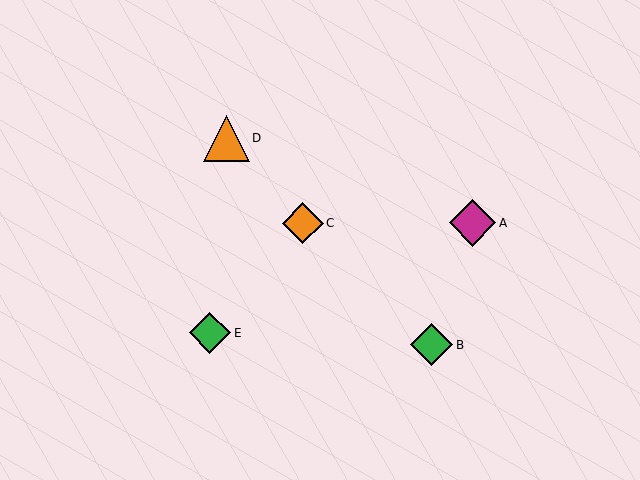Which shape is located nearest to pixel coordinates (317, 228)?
The orange diamond (labeled C) at (303, 223) is nearest to that location.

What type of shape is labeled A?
Shape A is a magenta diamond.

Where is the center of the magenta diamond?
The center of the magenta diamond is at (473, 223).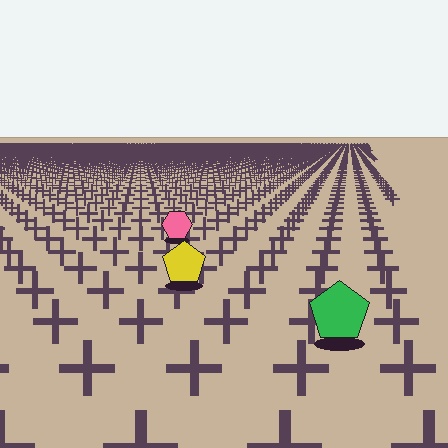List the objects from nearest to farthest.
From nearest to farthest: the green pentagon, the yellow pentagon, the pink hexagon.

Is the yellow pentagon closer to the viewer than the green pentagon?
No. The green pentagon is closer — you can tell from the texture gradient: the ground texture is coarser near it.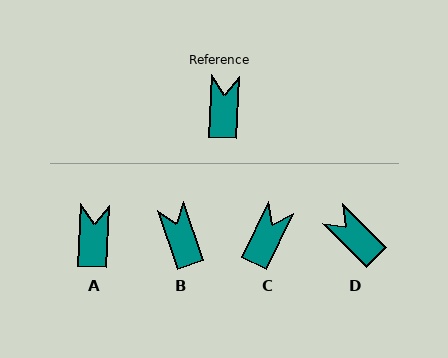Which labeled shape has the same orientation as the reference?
A.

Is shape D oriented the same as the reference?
No, it is off by about 48 degrees.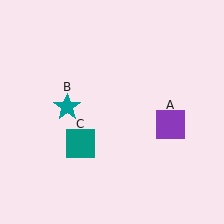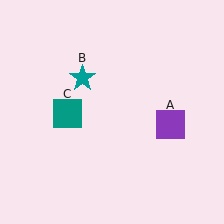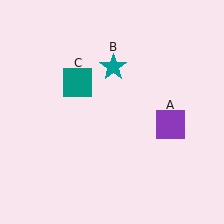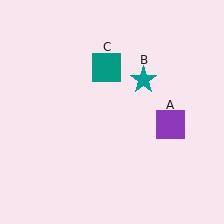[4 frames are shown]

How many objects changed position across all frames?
2 objects changed position: teal star (object B), teal square (object C).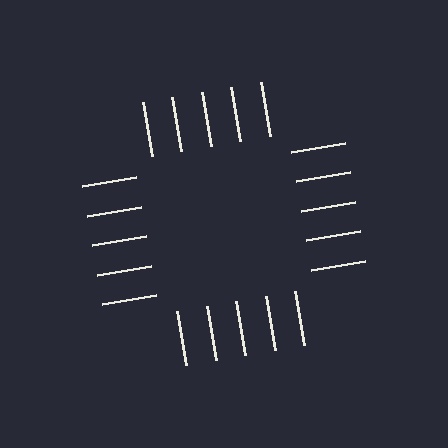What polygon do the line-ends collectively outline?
An illusory square — the line segments terminate on its edges but no continuous stroke is drawn.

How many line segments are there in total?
20 — 5 along each of the 4 edges.